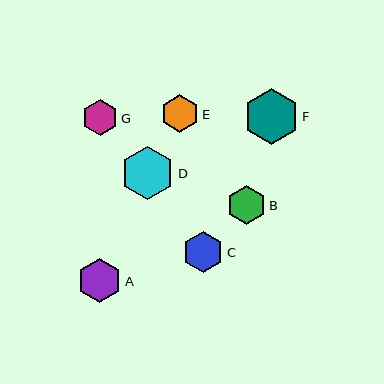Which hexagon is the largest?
Hexagon F is the largest with a size of approximately 55 pixels.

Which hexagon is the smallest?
Hexagon G is the smallest with a size of approximately 35 pixels.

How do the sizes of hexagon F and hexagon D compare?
Hexagon F and hexagon D are approximately the same size.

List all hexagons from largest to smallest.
From largest to smallest: F, D, A, C, B, E, G.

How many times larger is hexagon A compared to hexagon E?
Hexagon A is approximately 1.2 times the size of hexagon E.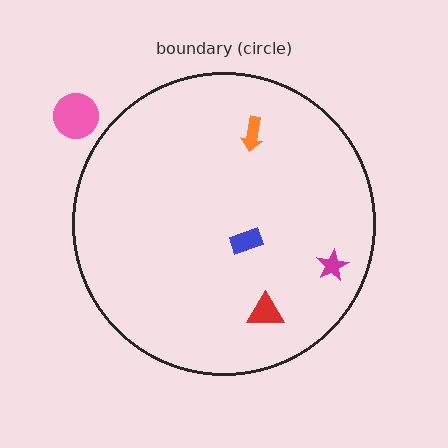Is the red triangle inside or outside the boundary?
Inside.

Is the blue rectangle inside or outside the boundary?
Inside.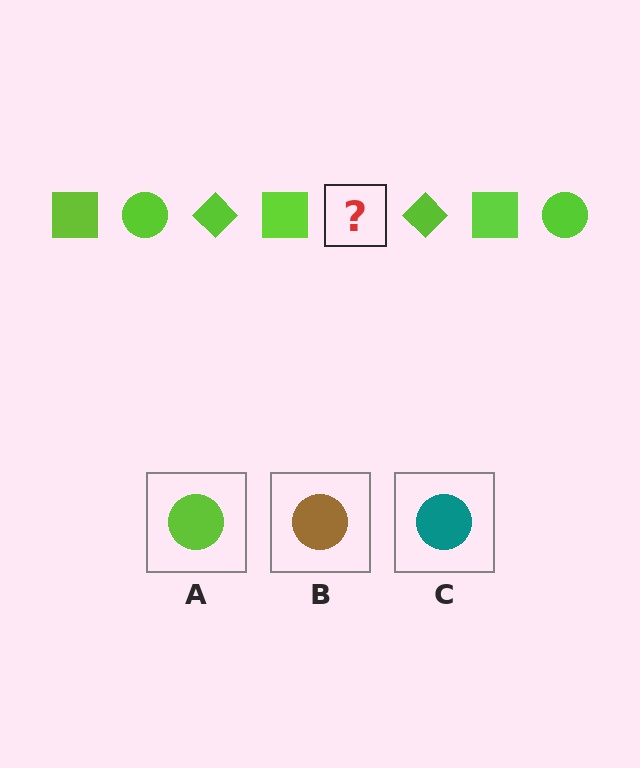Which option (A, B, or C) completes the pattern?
A.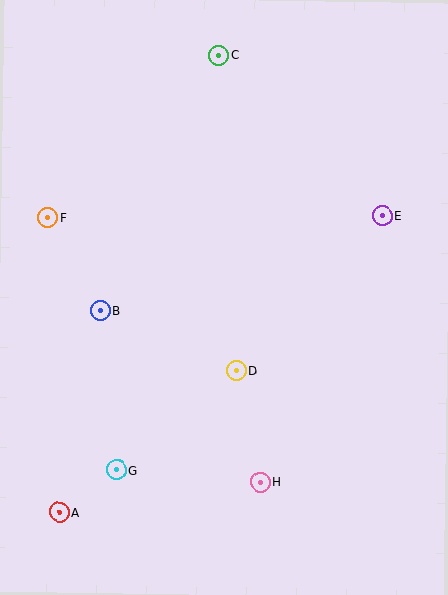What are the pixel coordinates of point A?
Point A is at (59, 512).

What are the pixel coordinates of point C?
Point C is at (218, 55).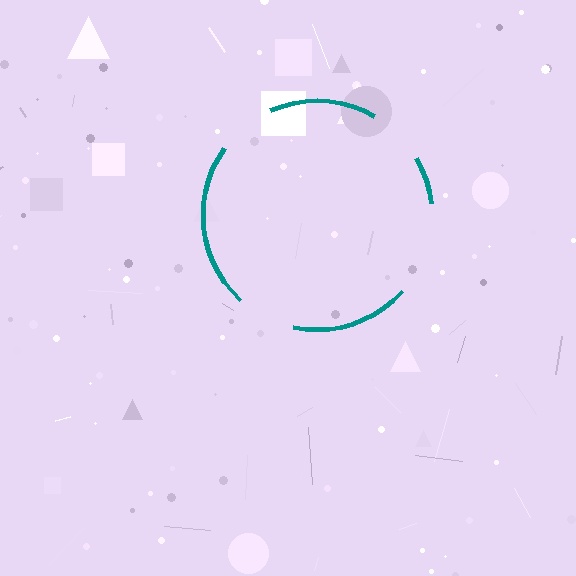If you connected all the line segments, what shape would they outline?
They would outline a circle.